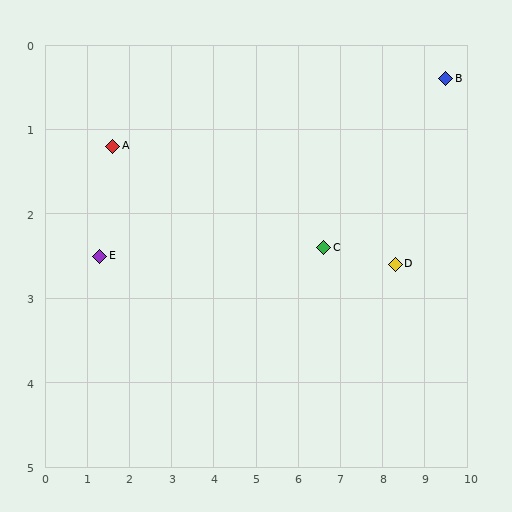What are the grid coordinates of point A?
Point A is at approximately (1.6, 1.2).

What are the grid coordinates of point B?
Point B is at approximately (9.5, 0.4).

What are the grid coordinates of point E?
Point E is at approximately (1.3, 2.5).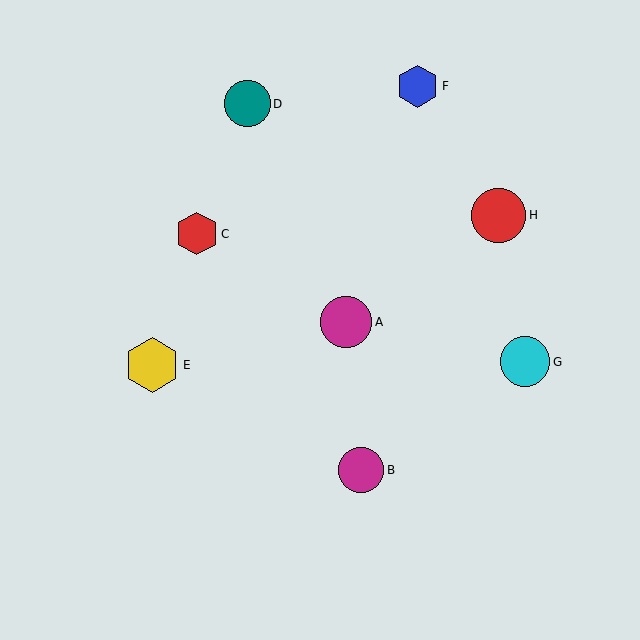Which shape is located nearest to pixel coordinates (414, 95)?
The blue hexagon (labeled F) at (418, 86) is nearest to that location.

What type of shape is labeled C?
Shape C is a red hexagon.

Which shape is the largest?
The red circle (labeled H) is the largest.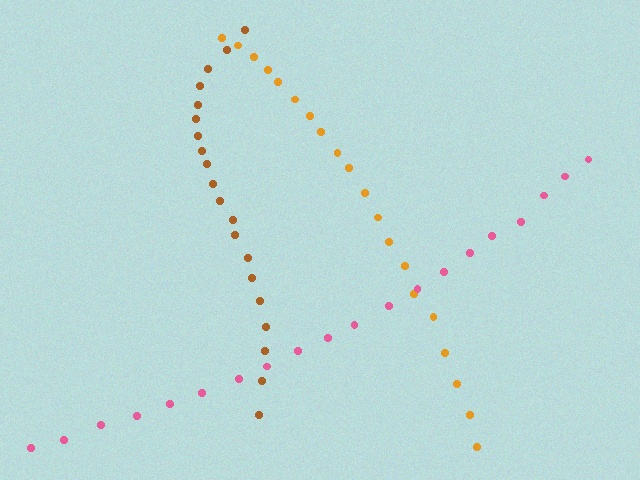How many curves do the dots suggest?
There are 3 distinct paths.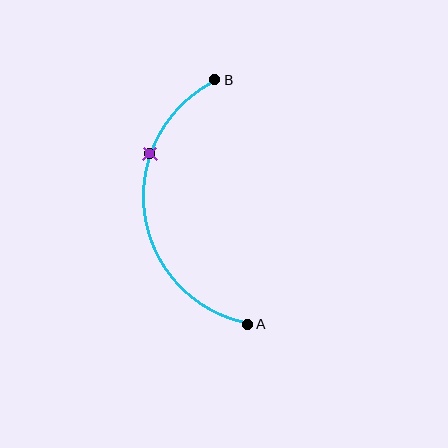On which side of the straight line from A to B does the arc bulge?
The arc bulges to the left of the straight line connecting A and B.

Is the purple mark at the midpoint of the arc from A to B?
No. The purple mark lies on the arc but is closer to endpoint B. The arc midpoint would be at the point on the curve equidistant along the arc from both A and B.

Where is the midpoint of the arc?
The arc midpoint is the point on the curve farthest from the straight line joining A and B. It sits to the left of that line.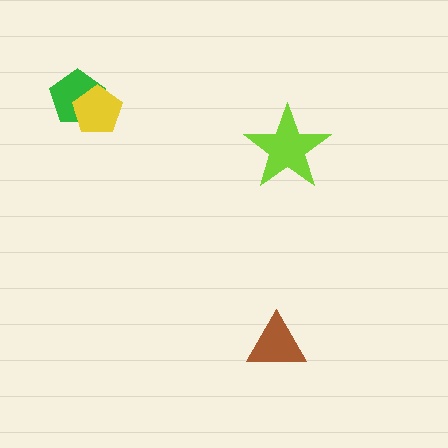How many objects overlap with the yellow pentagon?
1 object overlaps with the yellow pentagon.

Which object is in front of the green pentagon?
The yellow pentagon is in front of the green pentagon.